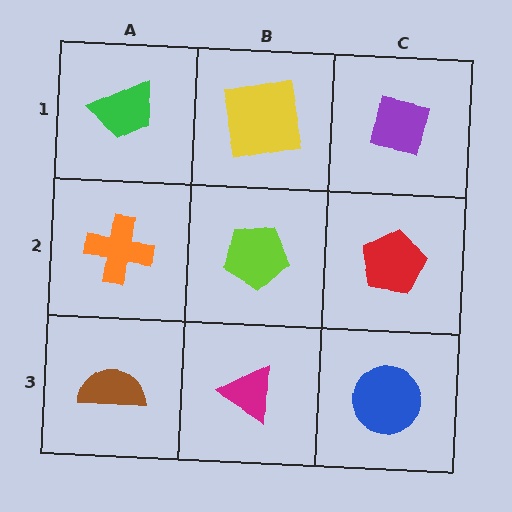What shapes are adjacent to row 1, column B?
A lime pentagon (row 2, column B), a green trapezoid (row 1, column A), a purple square (row 1, column C).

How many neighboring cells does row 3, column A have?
2.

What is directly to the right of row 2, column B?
A red pentagon.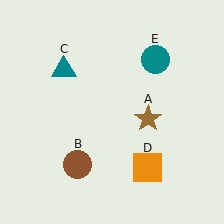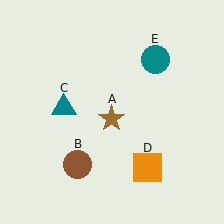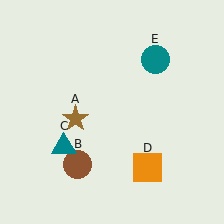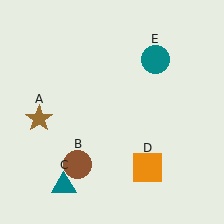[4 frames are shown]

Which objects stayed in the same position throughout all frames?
Brown circle (object B) and orange square (object D) and teal circle (object E) remained stationary.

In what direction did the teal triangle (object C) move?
The teal triangle (object C) moved down.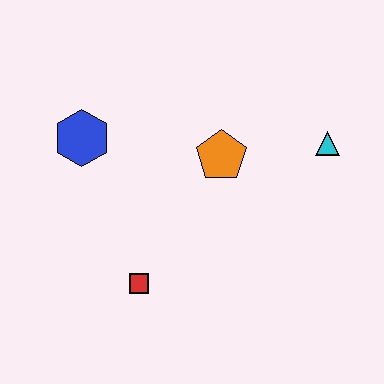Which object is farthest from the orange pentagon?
The red square is farthest from the orange pentagon.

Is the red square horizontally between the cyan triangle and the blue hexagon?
Yes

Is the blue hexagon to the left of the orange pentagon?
Yes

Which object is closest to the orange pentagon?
The cyan triangle is closest to the orange pentagon.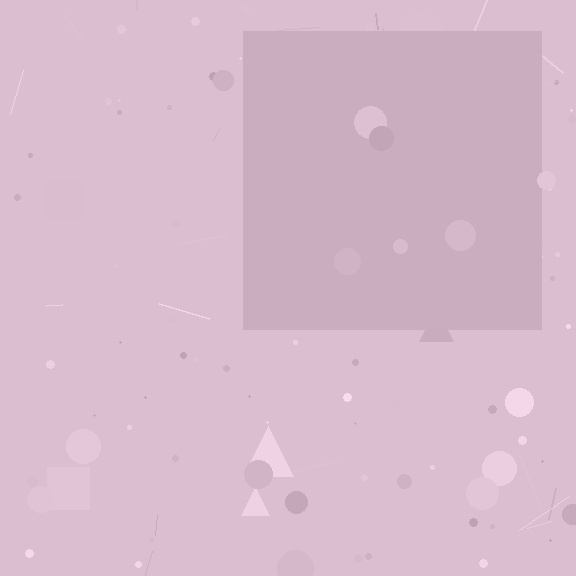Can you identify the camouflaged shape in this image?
The camouflaged shape is a square.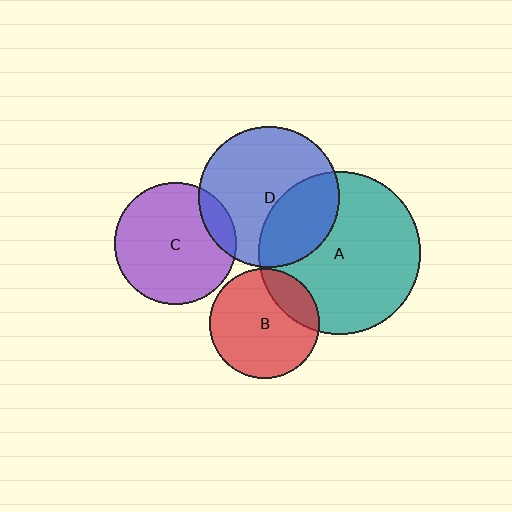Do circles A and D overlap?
Yes.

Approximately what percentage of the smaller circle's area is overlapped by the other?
Approximately 35%.